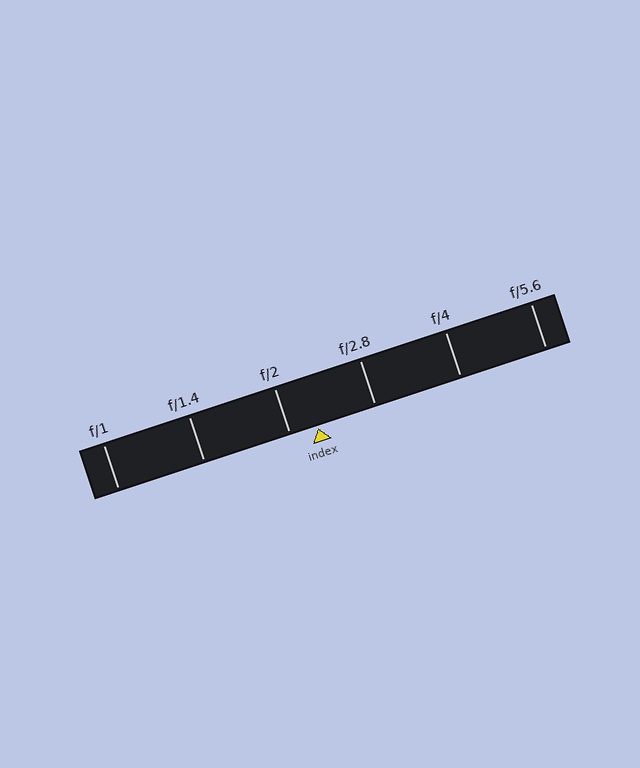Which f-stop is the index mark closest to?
The index mark is closest to f/2.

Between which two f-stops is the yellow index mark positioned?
The index mark is between f/2 and f/2.8.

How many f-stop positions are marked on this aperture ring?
There are 6 f-stop positions marked.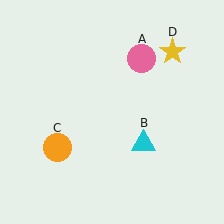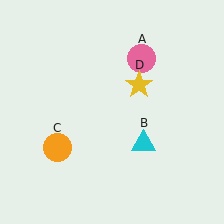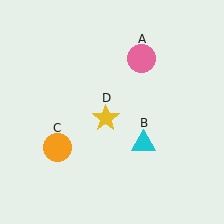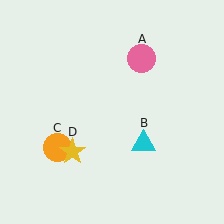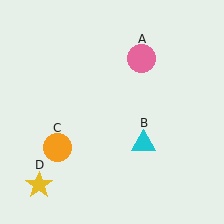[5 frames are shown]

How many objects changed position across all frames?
1 object changed position: yellow star (object D).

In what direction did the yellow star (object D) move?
The yellow star (object D) moved down and to the left.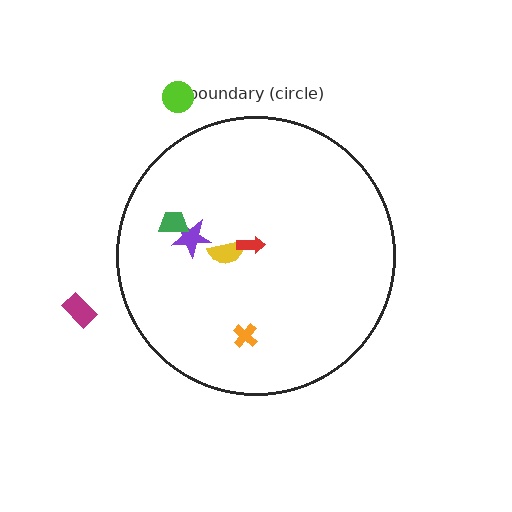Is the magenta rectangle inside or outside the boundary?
Outside.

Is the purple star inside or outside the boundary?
Inside.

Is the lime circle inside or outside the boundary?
Outside.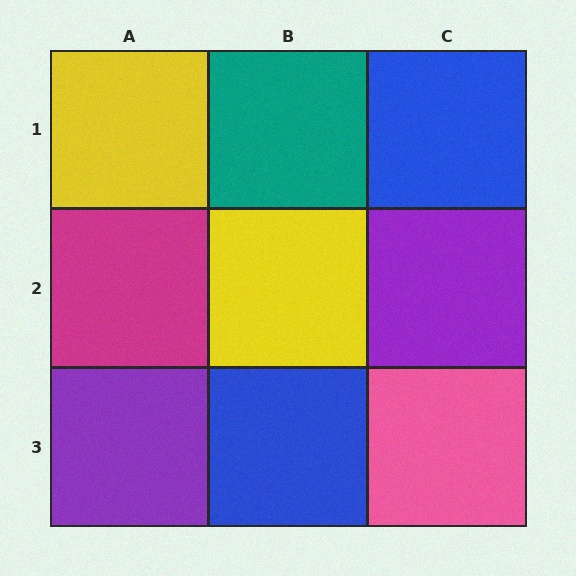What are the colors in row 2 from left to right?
Magenta, yellow, purple.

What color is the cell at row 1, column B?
Teal.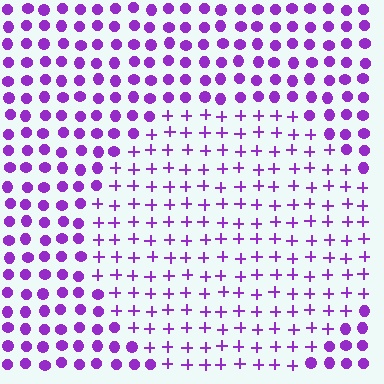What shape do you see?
I see a circle.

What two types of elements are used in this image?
The image uses plus signs inside the circle region and circles outside it.